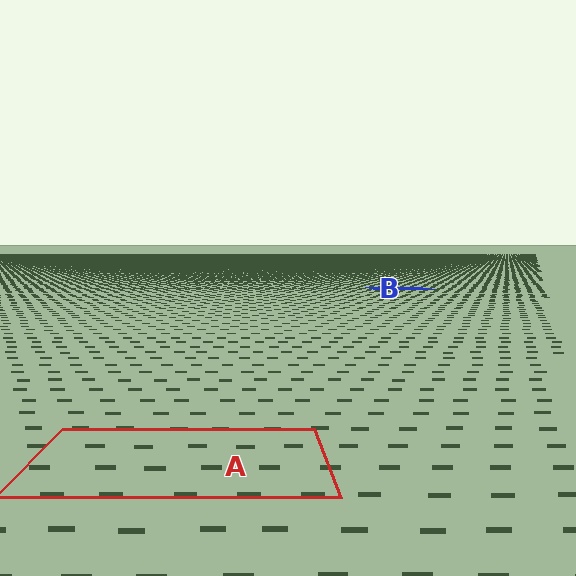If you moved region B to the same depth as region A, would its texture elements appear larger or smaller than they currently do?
They would appear larger. At a closer depth, the same texture elements are projected at a bigger on-screen size.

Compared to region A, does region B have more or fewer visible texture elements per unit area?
Region B has more texture elements per unit area — they are packed more densely because it is farther away.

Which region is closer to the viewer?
Region A is closer. The texture elements there are larger and more spread out.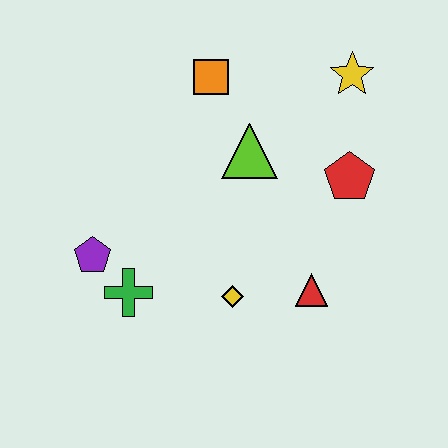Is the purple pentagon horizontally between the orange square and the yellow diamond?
No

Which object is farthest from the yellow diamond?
The yellow star is farthest from the yellow diamond.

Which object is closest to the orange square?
The lime triangle is closest to the orange square.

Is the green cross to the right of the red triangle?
No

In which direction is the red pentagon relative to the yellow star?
The red pentagon is below the yellow star.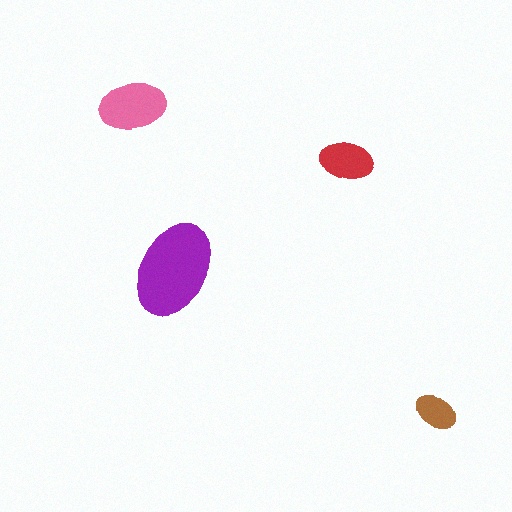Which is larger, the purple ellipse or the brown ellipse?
The purple one.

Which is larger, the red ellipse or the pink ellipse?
The pink one.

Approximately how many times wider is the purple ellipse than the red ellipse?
About 2 times wider.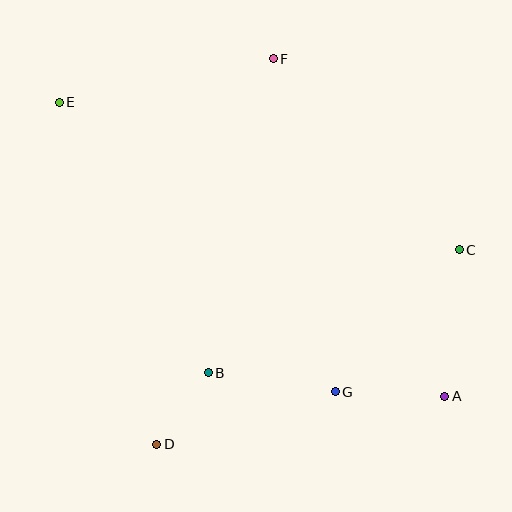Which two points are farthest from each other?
Points A and E are farthest from each other.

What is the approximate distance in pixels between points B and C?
The distance between B and C is approximately 280 pixels.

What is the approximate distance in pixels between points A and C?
The distance between A and C is approximately 148 pixels.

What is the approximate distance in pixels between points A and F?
The distance between A and F is approximately 379 pixels.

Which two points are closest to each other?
Points B and D are closest to each other.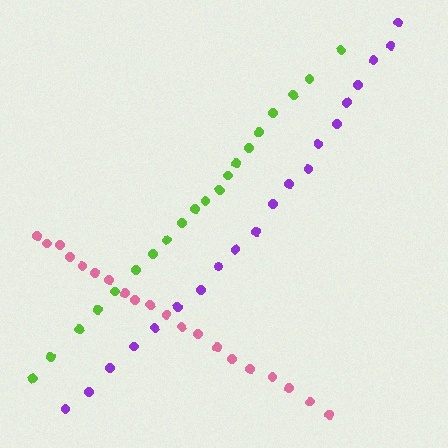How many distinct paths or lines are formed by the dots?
There are 3 distinct paths.